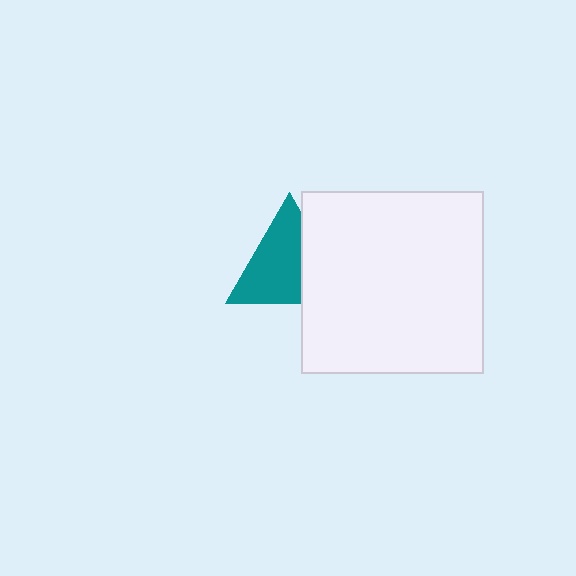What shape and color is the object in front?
The object in front is a white square.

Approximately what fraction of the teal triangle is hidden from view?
Roughly 33% of the teal triangle is hidden behind the white square.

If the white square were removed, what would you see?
You would see the complete teal triangle.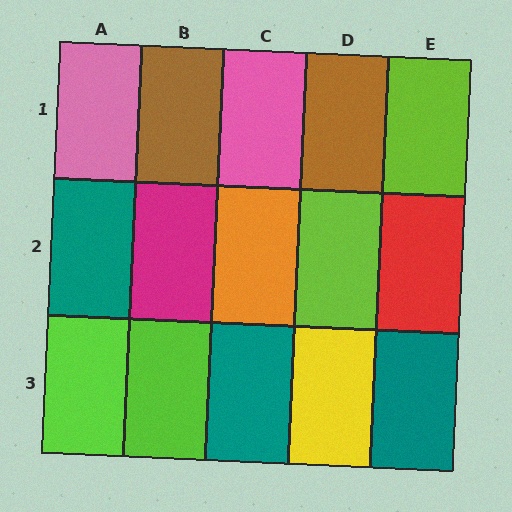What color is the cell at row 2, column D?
Lime.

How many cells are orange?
1 cell is orange.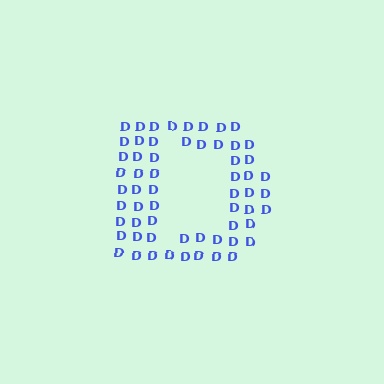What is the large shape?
The large shape is the letter D.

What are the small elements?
The small elements are letter D's.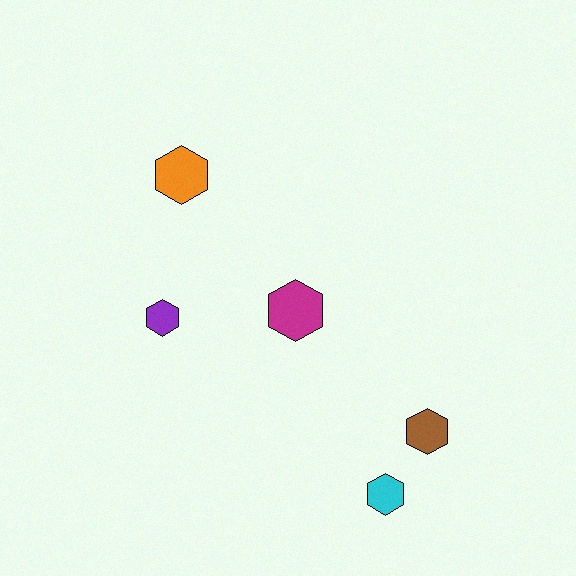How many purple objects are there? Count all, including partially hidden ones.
There is 1 purple object.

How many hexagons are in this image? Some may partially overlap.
There are 5 hexagons.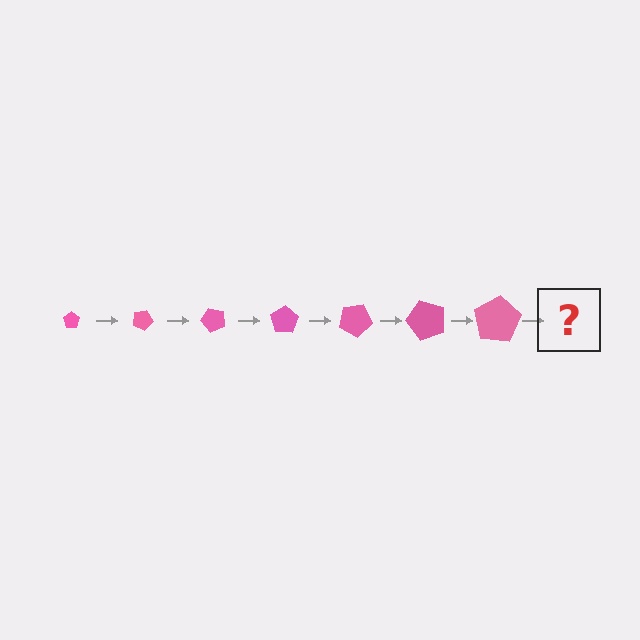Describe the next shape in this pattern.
It should be a pentagon, larger than the previous one and rotated 175 degrees from the start.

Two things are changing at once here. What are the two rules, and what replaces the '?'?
The two rules are that the pentagon grows larger each step and it rotates 25 degrees each step. The '?' should be a pentagon, larger than the previous one and rotated 175 degrees from the start.